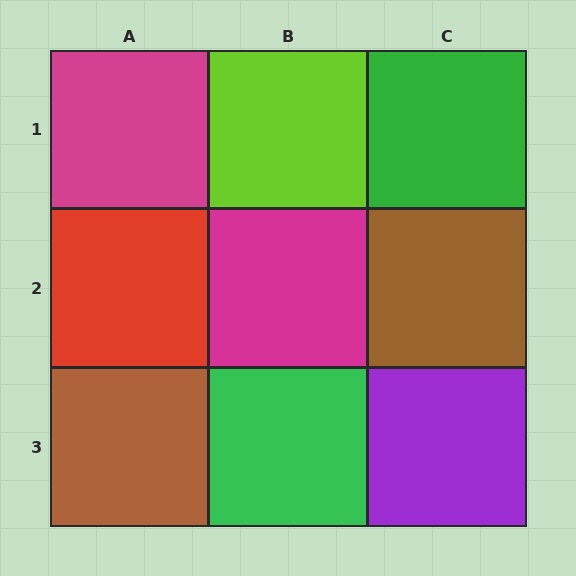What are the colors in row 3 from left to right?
Brown, green, purple.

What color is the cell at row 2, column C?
Brown.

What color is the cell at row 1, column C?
Green.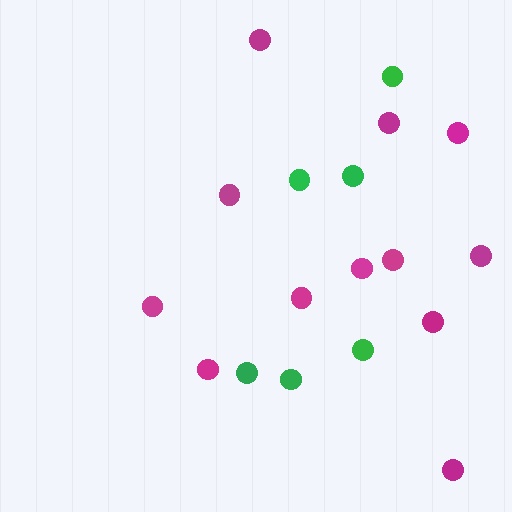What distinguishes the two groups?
There are 2 groups: one group of green circles (6) and one group of magenta circles (12).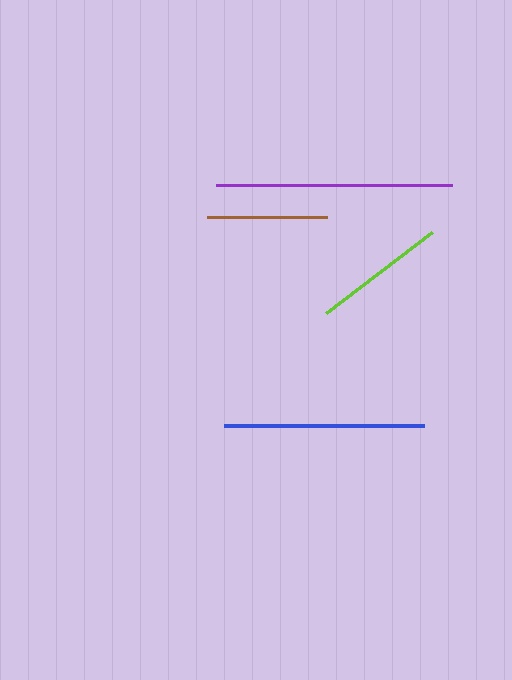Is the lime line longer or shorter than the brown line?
The lime line is longer than the brown line.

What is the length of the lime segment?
The lime segment is approximately 133 pixels long.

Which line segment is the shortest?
The brown line is the shortest at approximately 119 pixels.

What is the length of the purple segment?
The purple segment is approximately 236 pixels long.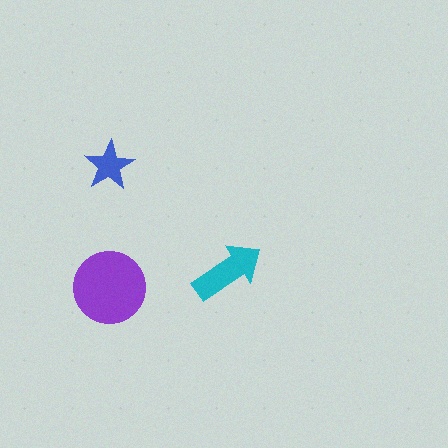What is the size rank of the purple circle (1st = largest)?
1st.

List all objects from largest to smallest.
The purple circle, the cyan arrow, the blue star.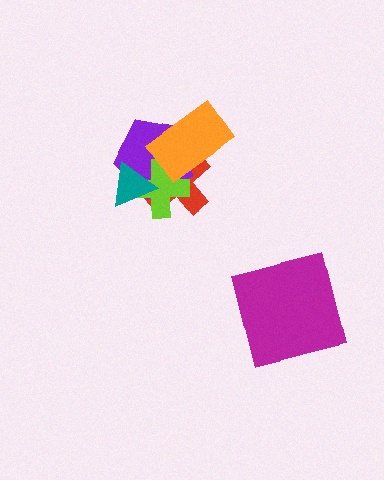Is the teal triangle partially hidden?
No, no other shape covers it.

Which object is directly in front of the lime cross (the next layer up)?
The orange rectangle is directly in front of the lime cross.